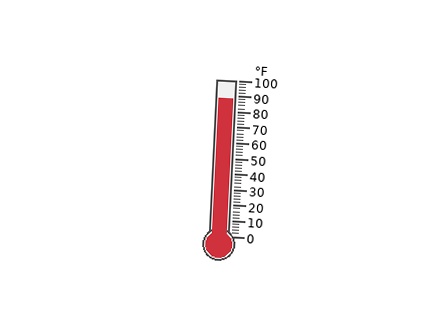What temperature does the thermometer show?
The thermometer shows approximately 88°F.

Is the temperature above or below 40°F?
The temperature is above 40°F.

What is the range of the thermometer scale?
The thermometer scale ranges from 0°F to 100°F.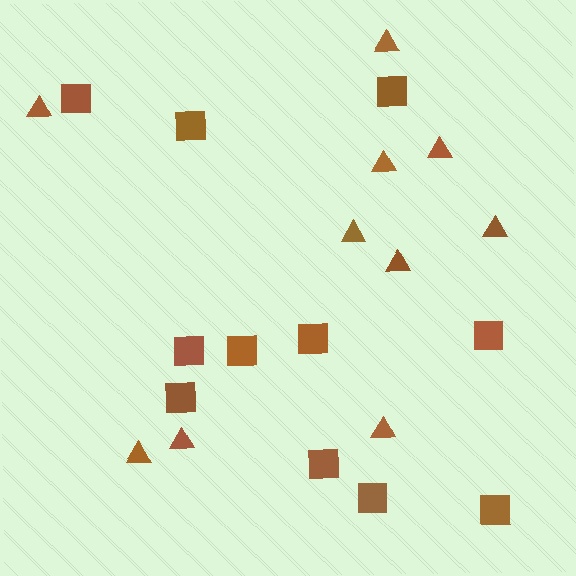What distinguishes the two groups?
There are 2 groups: one group of triangles (10) and one group of squares (11).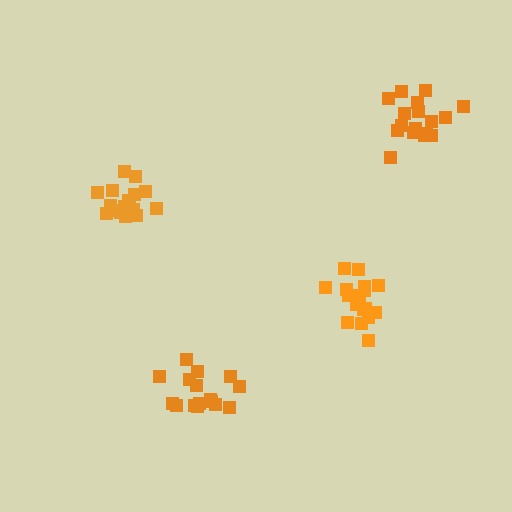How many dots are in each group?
Group 1: 18 dots, Group 2: 19 dots, Group 3: 17 dots, Group 4: 16 dots (70 total).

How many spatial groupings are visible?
There are 4 spatial groupings.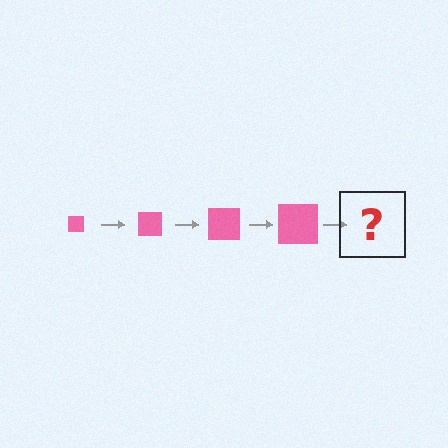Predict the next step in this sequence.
The next step is a pink square, larger than the previous one.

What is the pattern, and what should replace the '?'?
The pattern is that the square gets progressively larger each step. The '?' should be a pink square, larger than the previous one.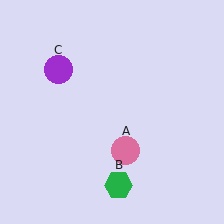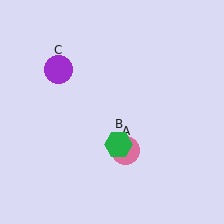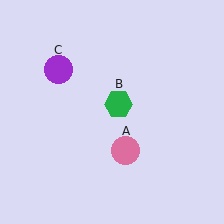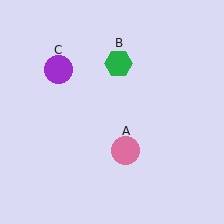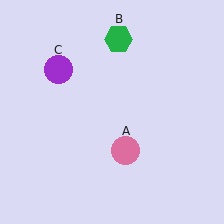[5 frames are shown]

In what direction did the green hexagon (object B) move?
The green hexagon (object B) moved up.